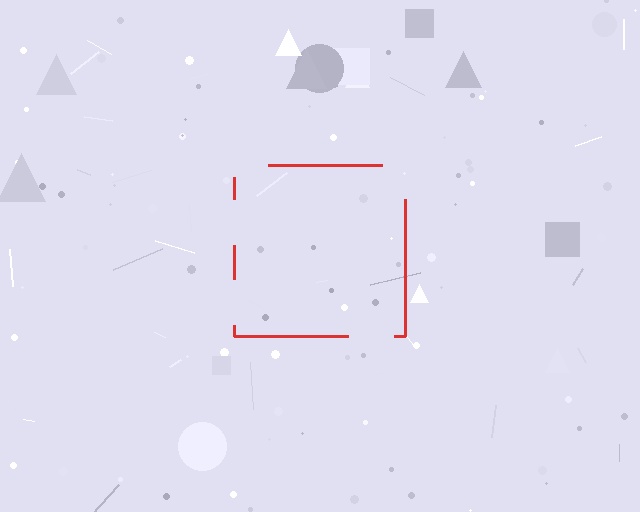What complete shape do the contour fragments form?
The contour fragments form a square.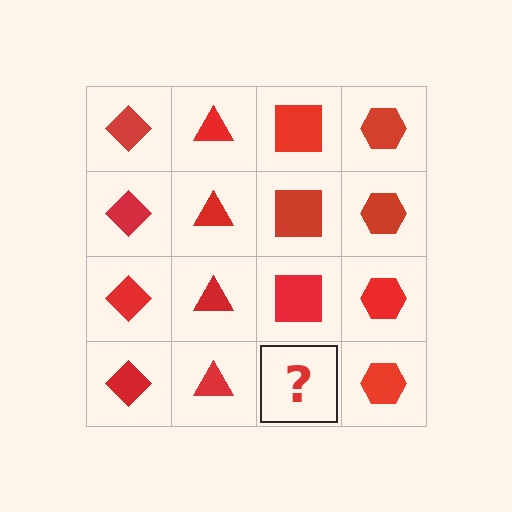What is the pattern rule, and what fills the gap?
The rule is that each column has a consistent shape. The gap should be filled with a red square.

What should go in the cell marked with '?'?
The missing cell should contain a red square.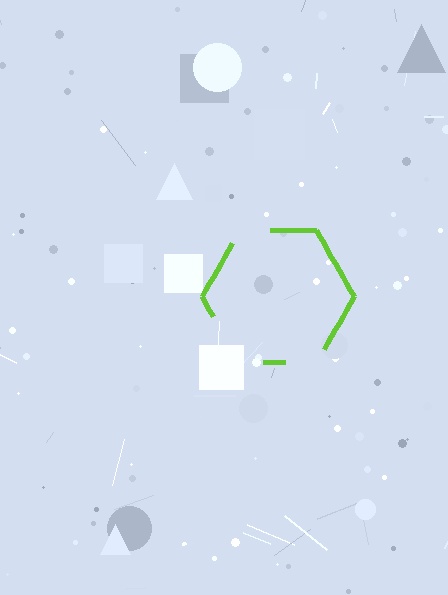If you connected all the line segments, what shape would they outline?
They would outline a hexagon.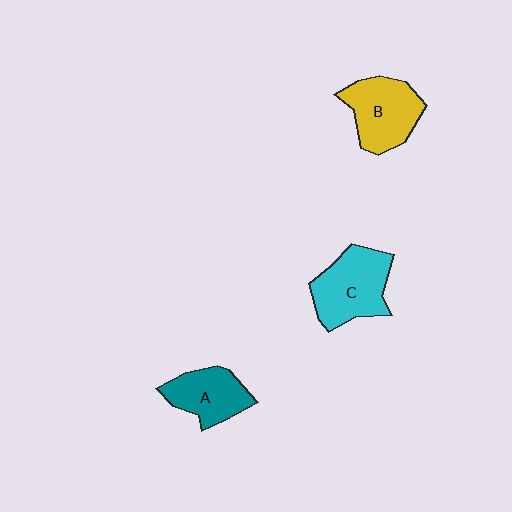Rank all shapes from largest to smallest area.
From largest to smallest: C (cyan), B (yellow), A (teal).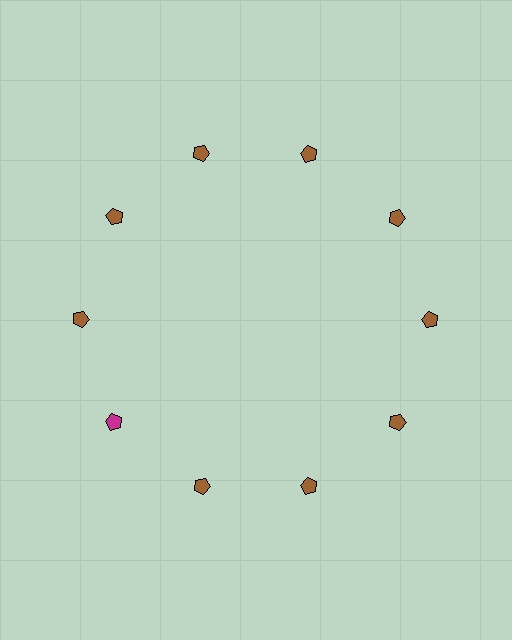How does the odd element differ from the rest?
It has a different color: magenta instead of brown.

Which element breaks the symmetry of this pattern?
The magenta pentagon at roughly the 8 o'clock position breaks the symmetry. All other shapes are brown pentagons.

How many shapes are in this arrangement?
There are 10 shapes arranged in a ring pattern.